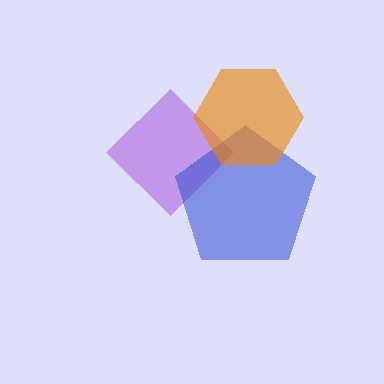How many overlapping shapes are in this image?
There are 3 overlapping shapes in the image.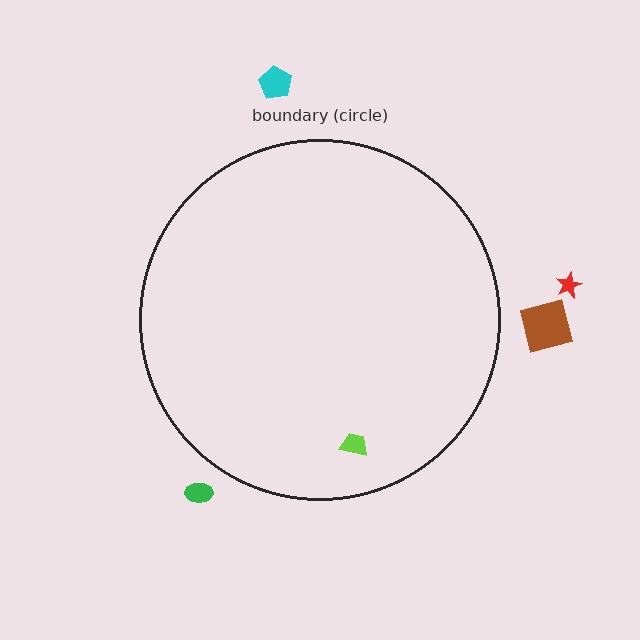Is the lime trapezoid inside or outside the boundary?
Inside.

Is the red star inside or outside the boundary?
Outside.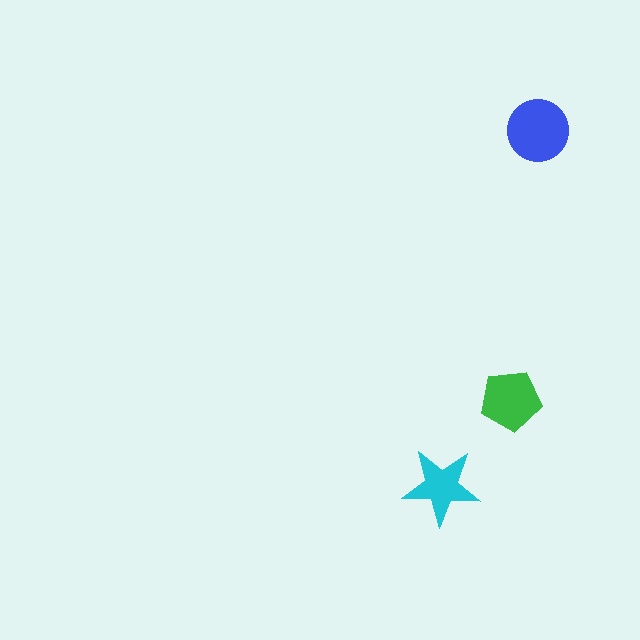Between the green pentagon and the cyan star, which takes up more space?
The green pentagon.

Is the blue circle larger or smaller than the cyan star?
Larger.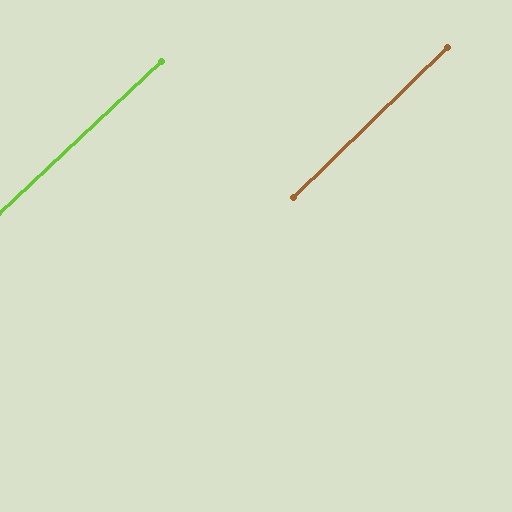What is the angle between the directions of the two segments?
Approximately 1 degree.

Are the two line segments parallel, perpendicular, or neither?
Parallel — their directions differ by only 1.3°.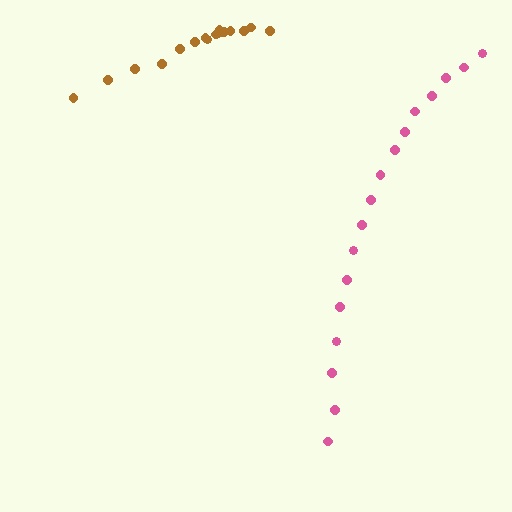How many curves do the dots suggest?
There are 2 distinct paths.